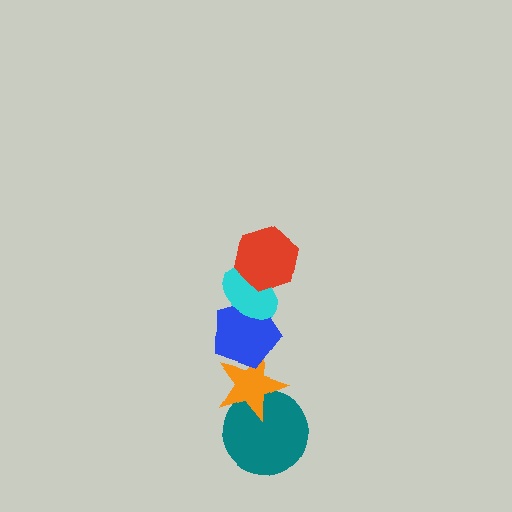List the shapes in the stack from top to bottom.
From top to bottom: the red hexagon, the cyan ellipse, the blue pentagon, the orange star, the teal circle.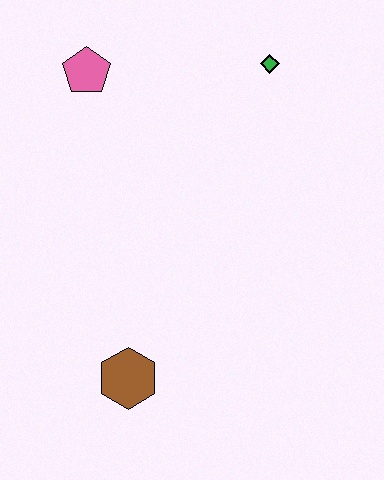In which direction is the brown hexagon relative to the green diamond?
The brown hexagon is below the green diamond.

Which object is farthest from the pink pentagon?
The brown hexagon is farthest from the pink pentagon.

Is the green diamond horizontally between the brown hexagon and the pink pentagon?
No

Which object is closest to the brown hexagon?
The pink pentagon is closest to the brown hexagon.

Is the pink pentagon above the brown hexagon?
Yes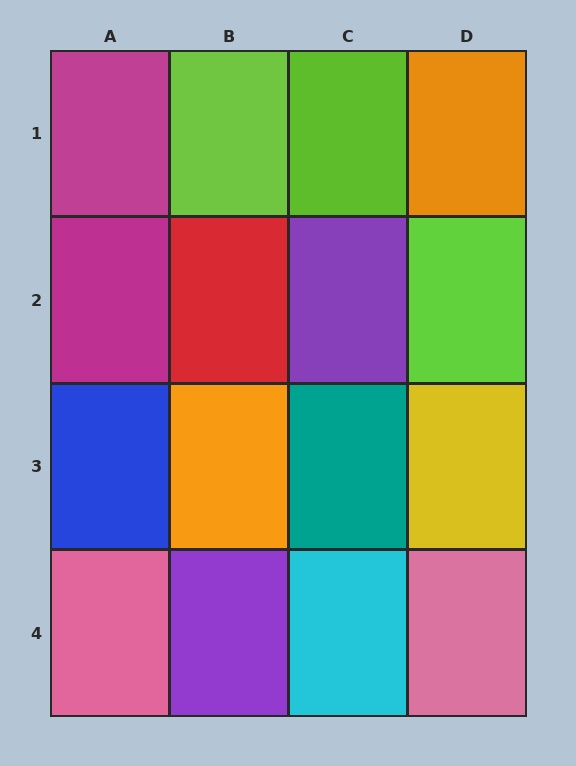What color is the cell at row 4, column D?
Pink.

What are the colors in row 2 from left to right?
Magenta, red, purple, lime.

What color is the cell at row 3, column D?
Yellow.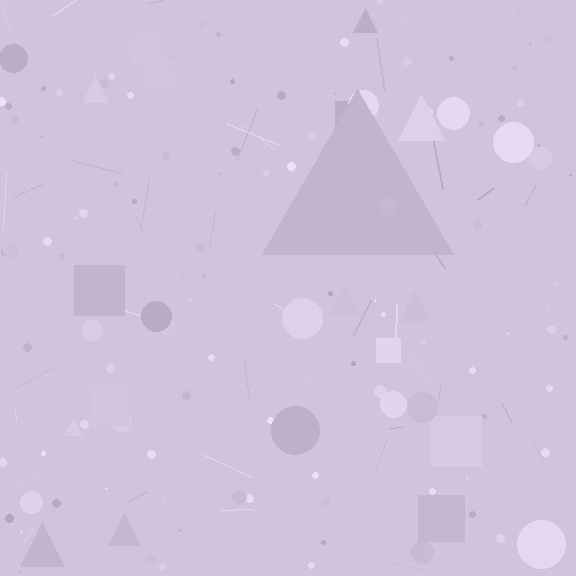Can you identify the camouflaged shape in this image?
The camouflaged shape is a triangle.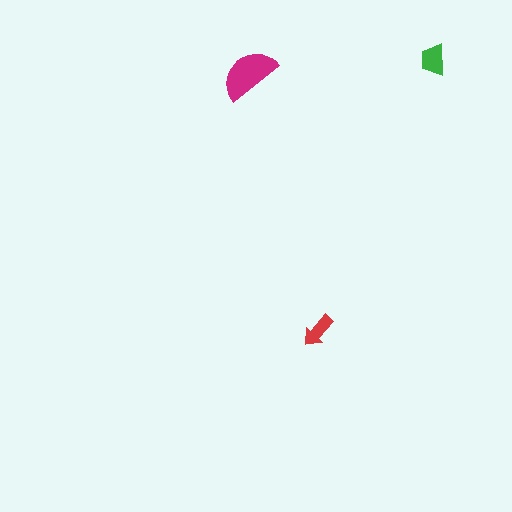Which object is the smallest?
The red arrow.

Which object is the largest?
The magenta semicircle.